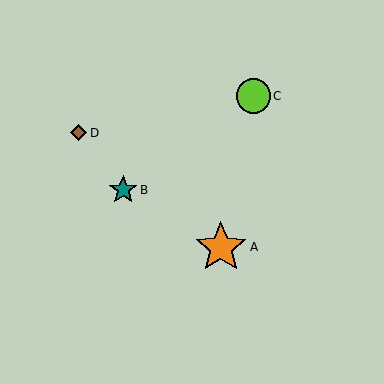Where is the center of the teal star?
The center of the teal star is at (123, 190).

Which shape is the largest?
The orange star (labeled A) is the largest.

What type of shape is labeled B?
Shape B is a teal star.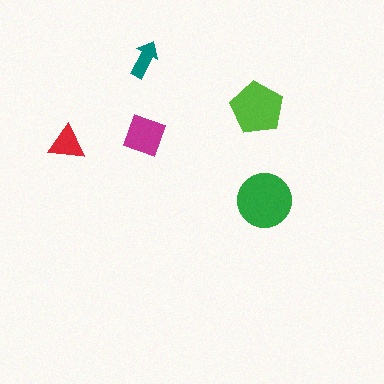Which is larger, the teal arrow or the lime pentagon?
The lime pentagon.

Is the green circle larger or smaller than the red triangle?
Larger.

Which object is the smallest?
The teal arrow.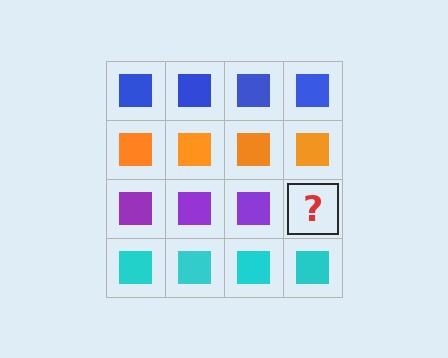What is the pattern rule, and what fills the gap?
The rule is that each row has a consistent color. The gap should be filled with a purple square.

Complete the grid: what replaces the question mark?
The question mark should be replaced with a purple square.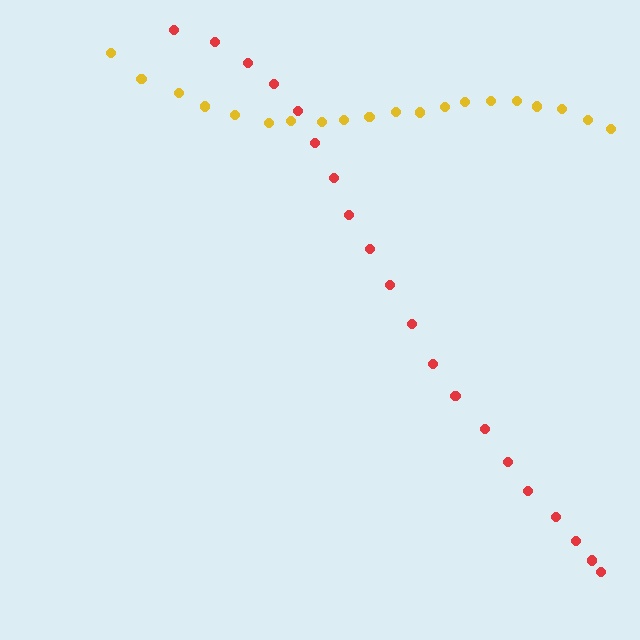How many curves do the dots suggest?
There are 2 distinct paths.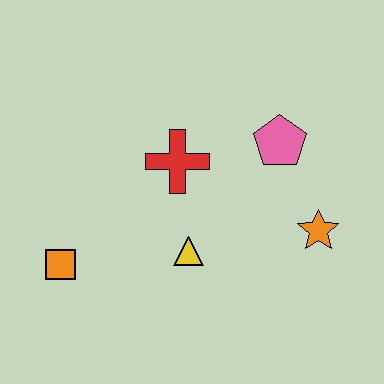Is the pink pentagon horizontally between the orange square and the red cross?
No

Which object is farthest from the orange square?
The orange star is farthest from the orange square.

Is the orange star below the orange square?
No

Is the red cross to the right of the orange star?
No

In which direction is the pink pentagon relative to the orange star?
The pink pentagon is above the orange star.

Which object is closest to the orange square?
The yellow triangle is closest to the orange square.